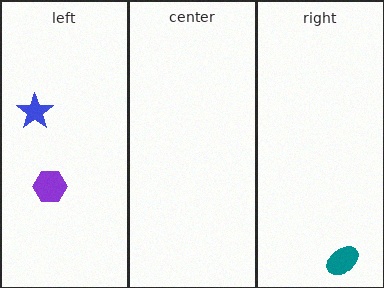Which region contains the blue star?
The left region.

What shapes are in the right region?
The teal ellipse.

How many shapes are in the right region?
1.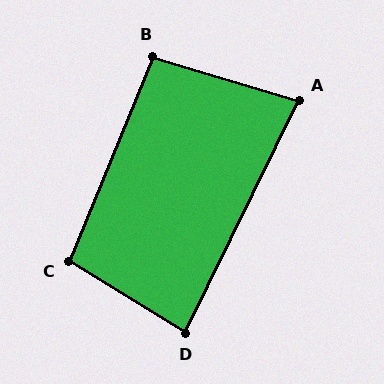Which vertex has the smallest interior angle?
A, at approximately 81 degrees.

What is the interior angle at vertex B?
Approximately 96 degrees (obtuse).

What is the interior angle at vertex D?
Approximately 84 degrees (acute).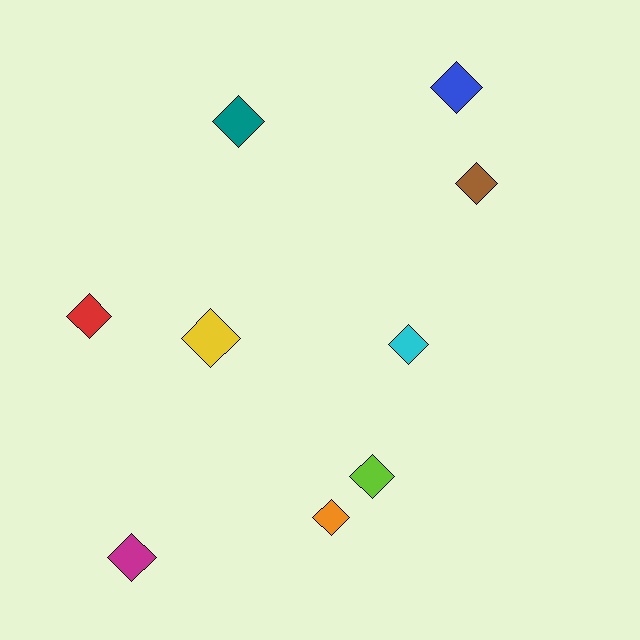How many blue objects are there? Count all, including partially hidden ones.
There is 1 blue object.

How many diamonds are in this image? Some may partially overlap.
There are 9 diamonds.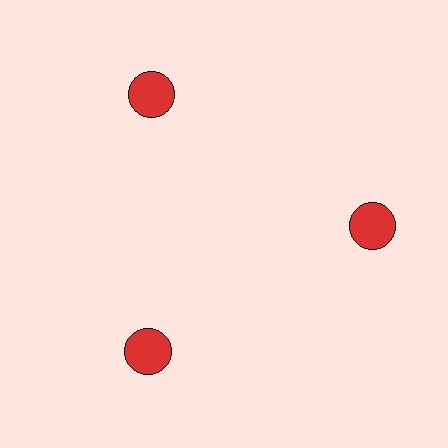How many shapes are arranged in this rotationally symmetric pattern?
There are 3 shapes, arranged in 3 groups of 1.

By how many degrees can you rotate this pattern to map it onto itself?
The pattern maps onto itself every 120 degrees of rotation.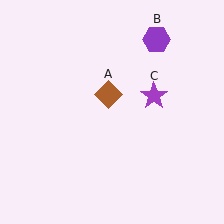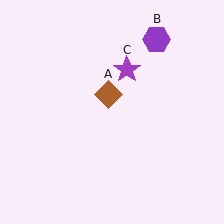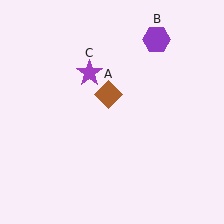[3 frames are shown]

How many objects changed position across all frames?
1 object changed position: purple star (object C).